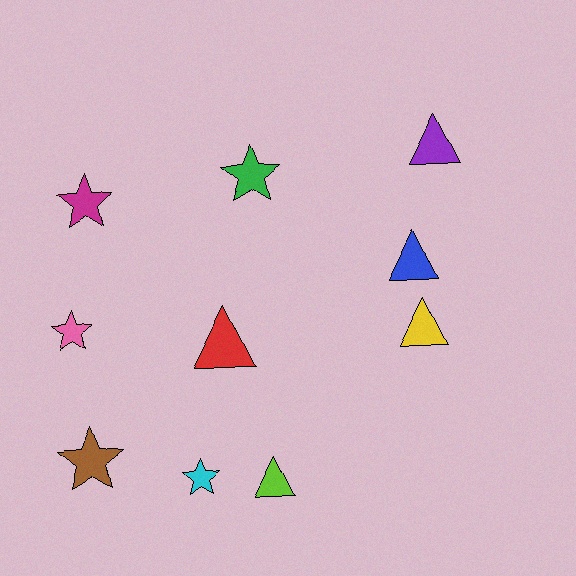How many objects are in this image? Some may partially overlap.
There are 10 objects.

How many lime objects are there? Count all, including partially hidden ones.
There is 1 lime object.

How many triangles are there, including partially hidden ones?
There are 5 triangles.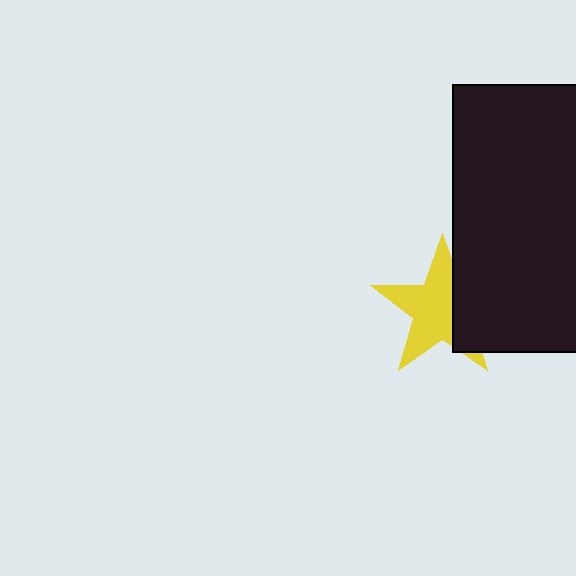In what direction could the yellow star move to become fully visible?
The yellow star could move left. That would shift it out from behind the black rectangle entirely.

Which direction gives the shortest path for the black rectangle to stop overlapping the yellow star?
Moving right gives the shortest separation.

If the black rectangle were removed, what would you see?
You would see the complete yellow star.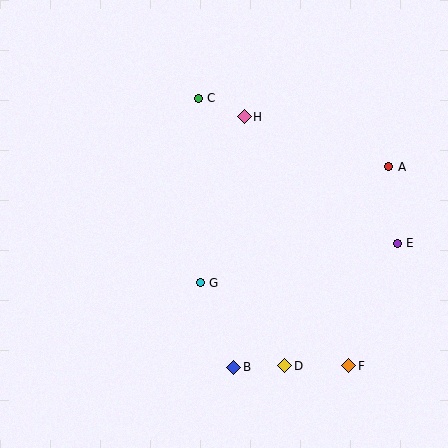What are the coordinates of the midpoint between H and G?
The midpoint between H and G is at (222, 200).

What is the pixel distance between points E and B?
The distance between E and B is 206 pixels.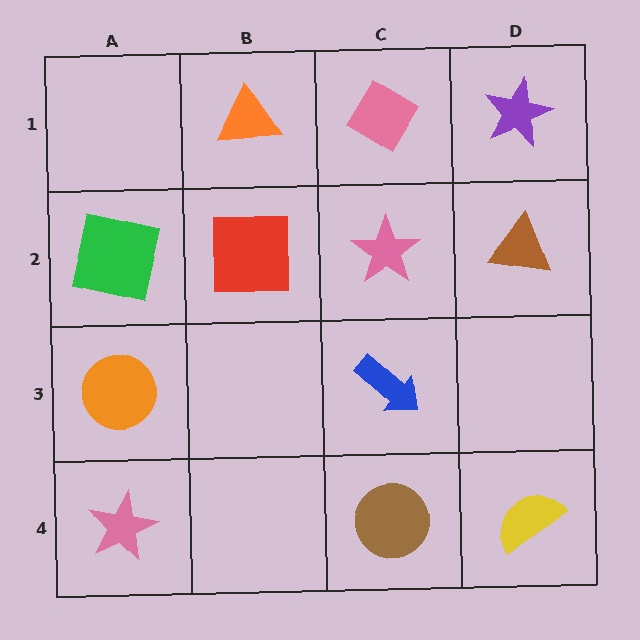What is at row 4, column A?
A pink star.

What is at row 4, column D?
A yellow semicircle.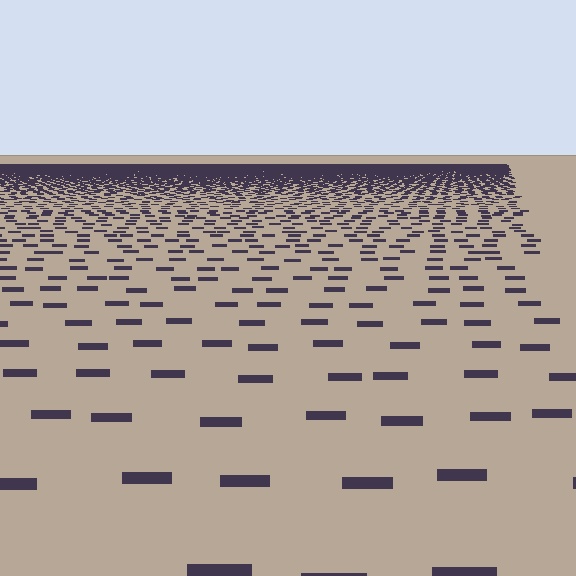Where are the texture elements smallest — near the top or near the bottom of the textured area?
Near the top.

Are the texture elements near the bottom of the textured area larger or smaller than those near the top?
Larger. Near the bottom, elements are closer to the viewer and appear at a bigger on-screen size.